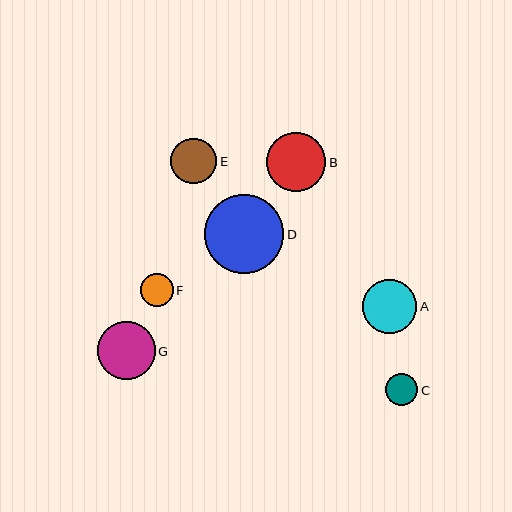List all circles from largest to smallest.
From largest to smallest: D, B, G, A, E, F, C.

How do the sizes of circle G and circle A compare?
Circle G and circle A are approximately the same size.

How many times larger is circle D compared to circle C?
Circle D is approximately 2.5 times the size of circle C.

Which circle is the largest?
Circle D is the largest with a size of approximately 79 pixels.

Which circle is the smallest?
Circle C is the smallest with a size of approximately 32 pixels.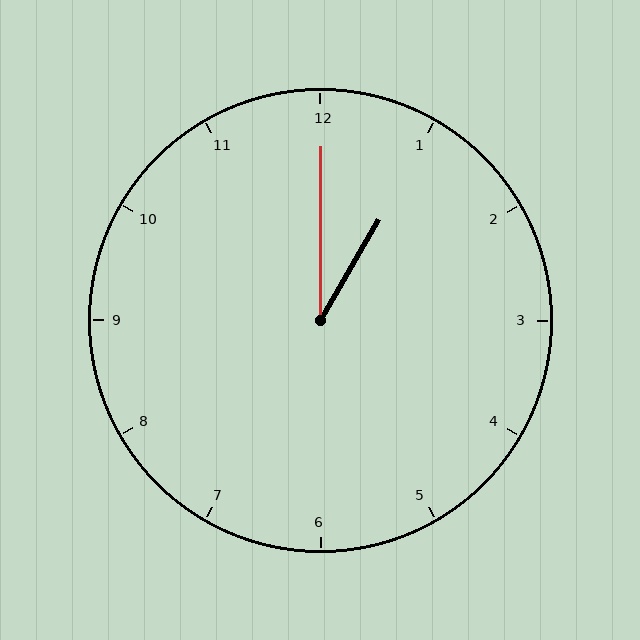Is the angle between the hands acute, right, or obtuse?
It is acute.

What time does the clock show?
1:00.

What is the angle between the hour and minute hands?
Approximately 30 degrees.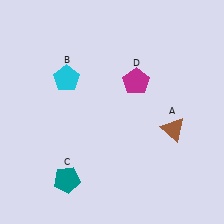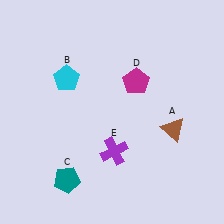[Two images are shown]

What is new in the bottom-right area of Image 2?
A purple cross (E) was added in the bottom-right area of Image 2.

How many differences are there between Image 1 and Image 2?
There is 1 difference between the two images.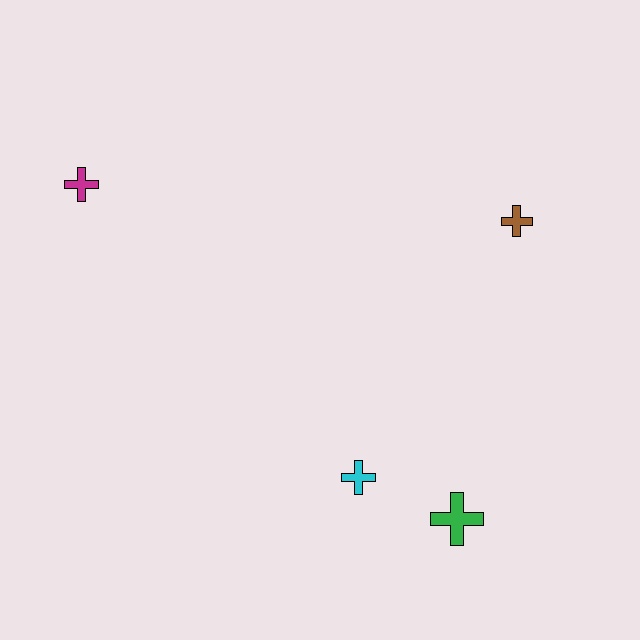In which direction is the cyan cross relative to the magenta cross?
The cyan cross is below the magenta cross.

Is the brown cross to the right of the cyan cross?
Yes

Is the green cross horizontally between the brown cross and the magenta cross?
Yes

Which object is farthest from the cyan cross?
The magenta cross is farthest from the cyan cross.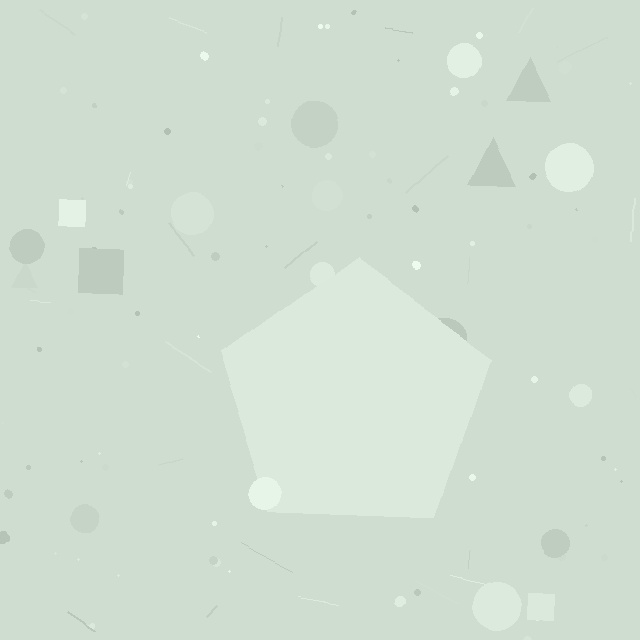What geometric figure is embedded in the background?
A pentagon is embedded in the background.